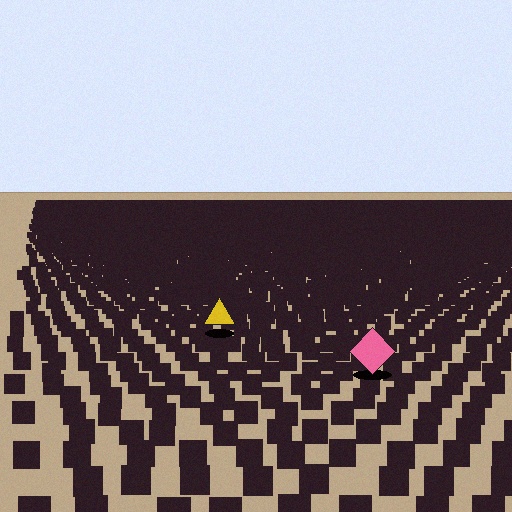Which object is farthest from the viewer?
The yellow triangle is farthest from the viewer. It appears smaller and the ground texture around it is denser.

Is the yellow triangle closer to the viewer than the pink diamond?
No. The pink diamond is closer — you can tell from the texture gradient: the ground texture is coarser near it.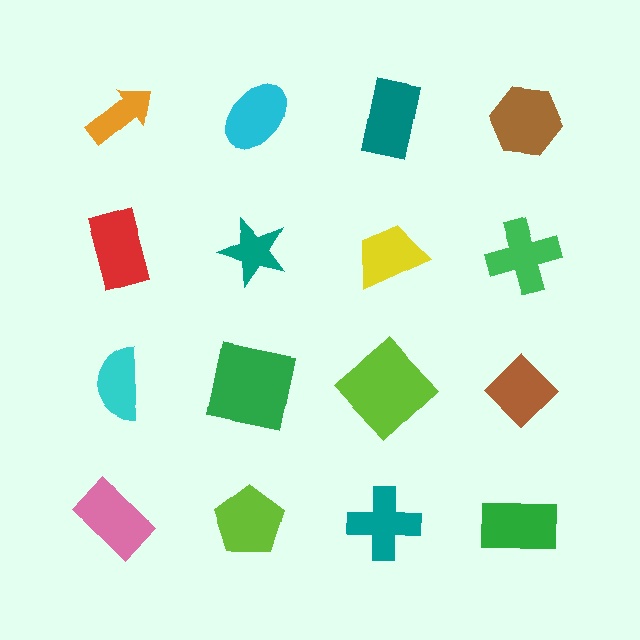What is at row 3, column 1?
A cyan semicircle.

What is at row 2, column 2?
A teal star.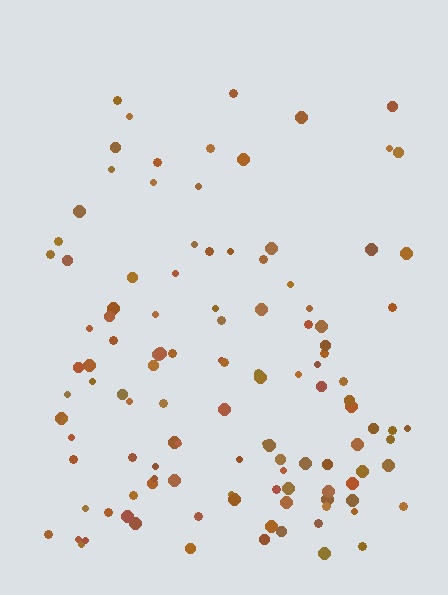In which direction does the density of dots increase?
From top to bottom, with the bottom side densest.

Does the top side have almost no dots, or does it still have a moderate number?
Still a moderate number, just noticeably fewer than the bottom.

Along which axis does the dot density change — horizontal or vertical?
Vertical.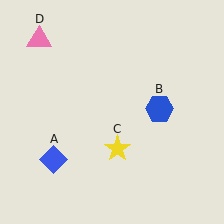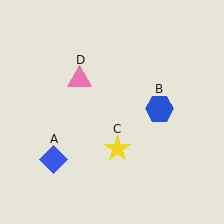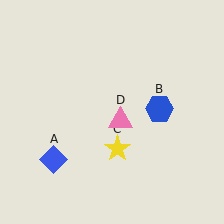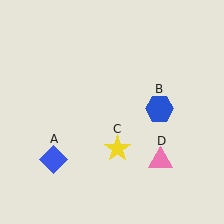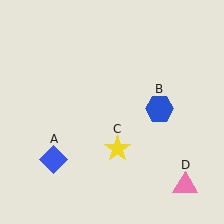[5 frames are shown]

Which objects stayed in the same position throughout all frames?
Blue diamond (object A) and blue hexagon (object B) and yellow star (object C) remained stationary.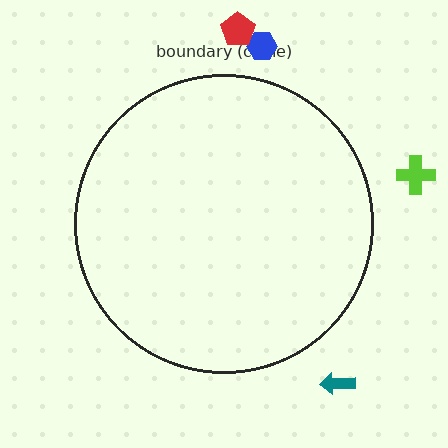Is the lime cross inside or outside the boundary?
Outside.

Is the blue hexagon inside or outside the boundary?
Outside.